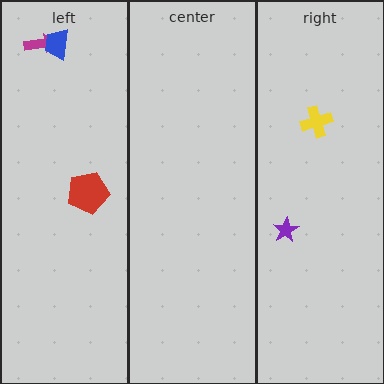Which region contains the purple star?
The right region.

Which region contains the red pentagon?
The left region.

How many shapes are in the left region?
3.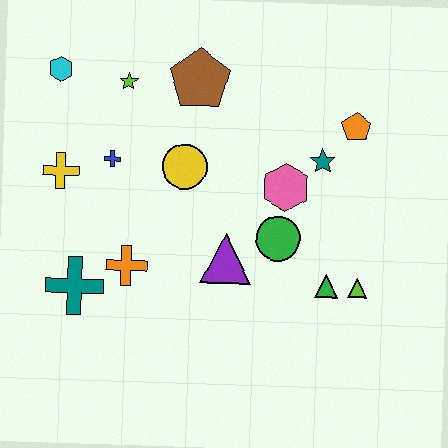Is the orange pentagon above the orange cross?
Yes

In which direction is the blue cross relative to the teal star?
The blue cross is to the left of the teal star.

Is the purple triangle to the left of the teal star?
Yes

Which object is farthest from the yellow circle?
The lime triangle is farthest from the yellow circle.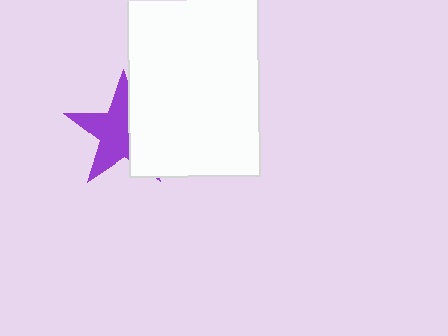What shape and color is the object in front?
The object in front is a white rectangle.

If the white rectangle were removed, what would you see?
You would see the complete purple star.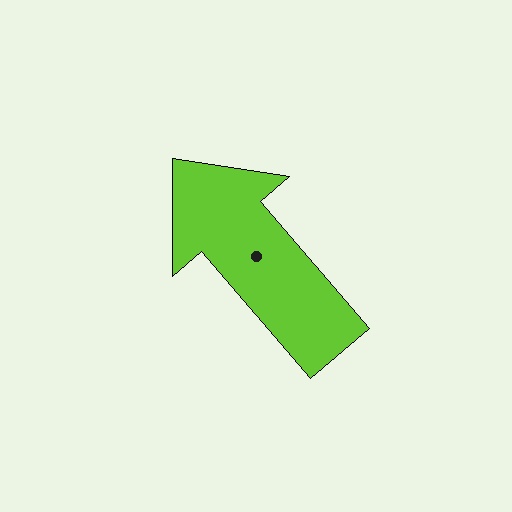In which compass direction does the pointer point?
Northwest.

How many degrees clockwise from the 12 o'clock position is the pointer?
Approximately 319 degrees.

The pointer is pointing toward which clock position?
Roughly 11 o'clock.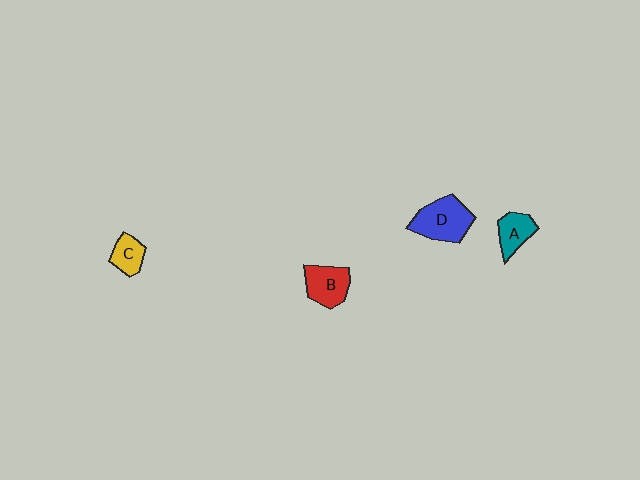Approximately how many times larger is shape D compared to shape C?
Approximately 2.0 times.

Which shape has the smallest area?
Shape C (yellow).